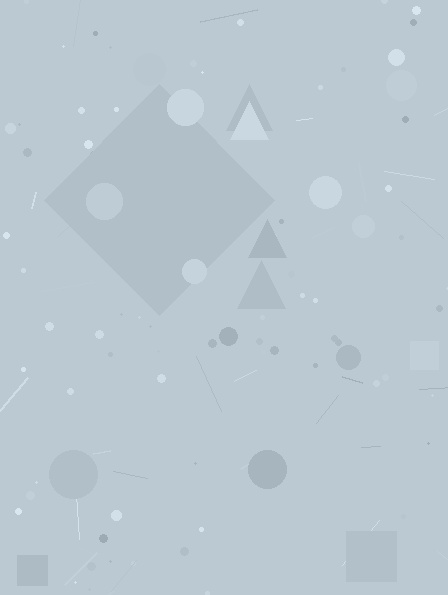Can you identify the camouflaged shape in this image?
The camouflaged shape is a diamond.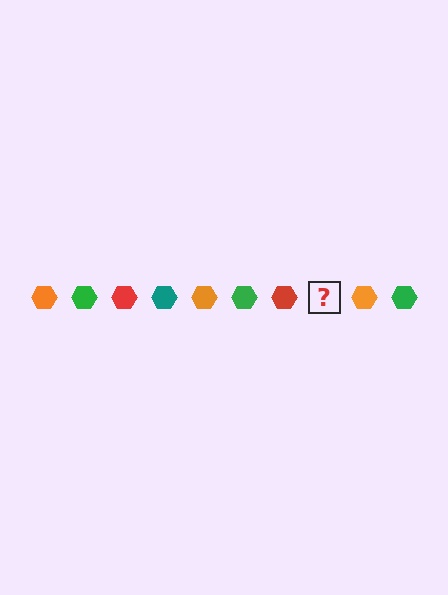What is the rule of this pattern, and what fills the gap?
The rule is that the pattern cycles through orange, green, red, teal hexagons. The gap should be filled with a teal hexagon.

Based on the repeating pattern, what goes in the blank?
The blank should be a teal hexagon.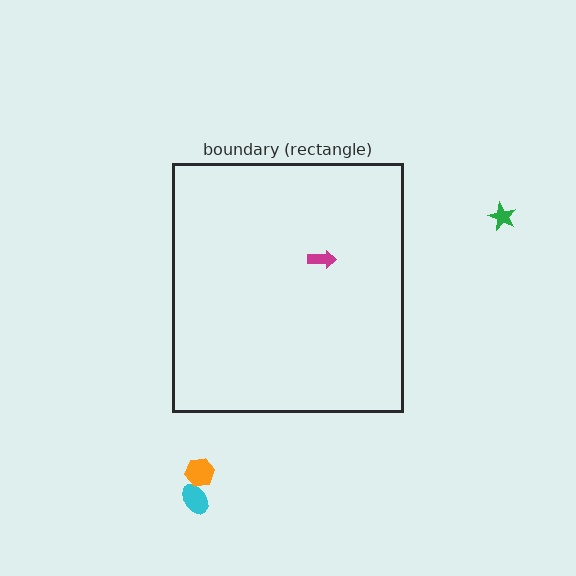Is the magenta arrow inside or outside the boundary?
Inside.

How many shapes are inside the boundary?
1 inside, 3 outside.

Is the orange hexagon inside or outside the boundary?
Outside.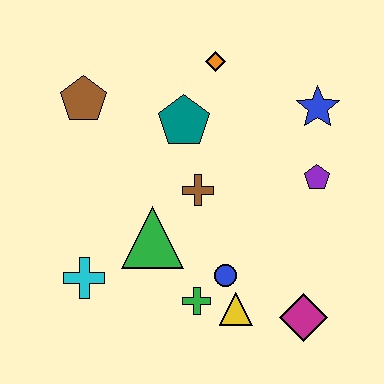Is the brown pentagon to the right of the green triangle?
No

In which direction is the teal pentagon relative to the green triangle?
The teal pentagon is above the green triangle.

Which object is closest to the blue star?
The purple pentagon is closest to the blue star.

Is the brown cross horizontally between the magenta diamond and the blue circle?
No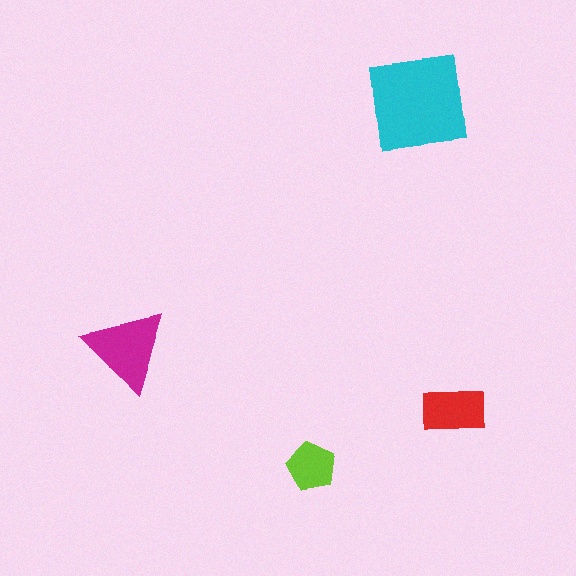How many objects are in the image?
There are 4 objects in the image.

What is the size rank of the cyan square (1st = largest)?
1st.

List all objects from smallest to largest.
The lime pentagon, the red rectangle, the magenta triangle, the cyan square.